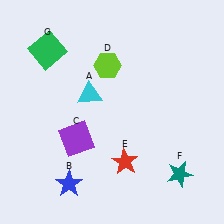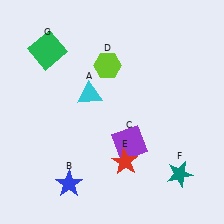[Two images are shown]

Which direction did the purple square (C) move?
The purple square (C) moved right.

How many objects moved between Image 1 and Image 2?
1 object moved between the two images.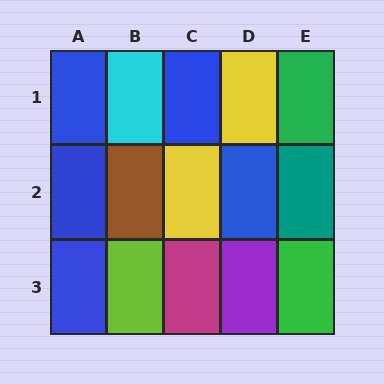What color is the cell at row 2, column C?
Yellow.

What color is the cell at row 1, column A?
Blue.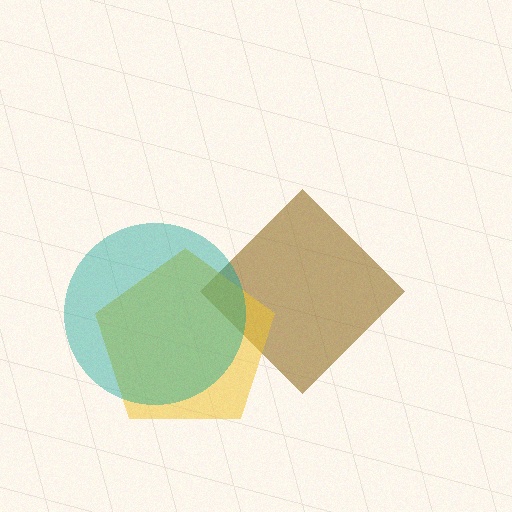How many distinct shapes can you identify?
There are 3 distinct shapes: a brown diamond, a yellow pentagon, a teal circle.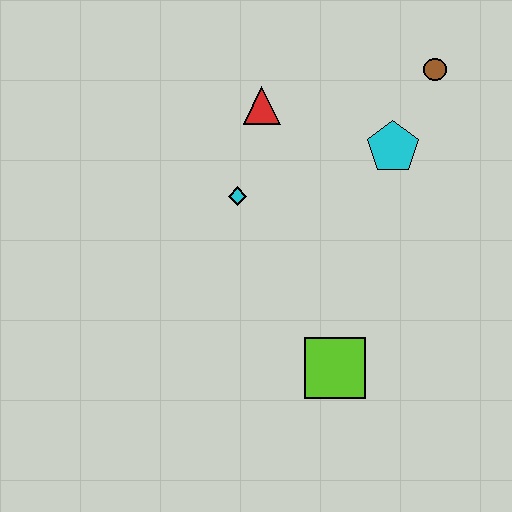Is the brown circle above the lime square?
Yes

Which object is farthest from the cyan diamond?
The brown circle is farthest from the cyan diamond.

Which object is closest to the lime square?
The cyan diamond is closest to the lime square.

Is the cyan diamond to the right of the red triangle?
No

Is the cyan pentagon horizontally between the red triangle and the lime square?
No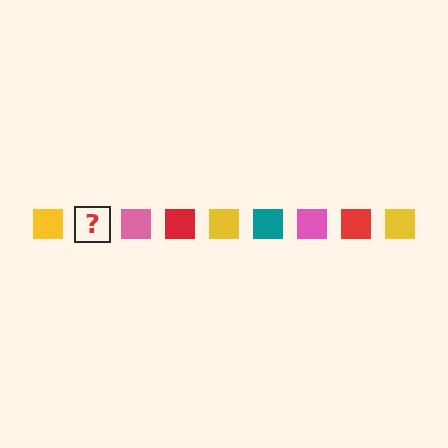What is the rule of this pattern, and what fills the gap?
The rule is that the pattern cycles through yellow, teal, pink, red squares. The gap should be filled with a teal square.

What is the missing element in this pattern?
The missing element is a teal square.